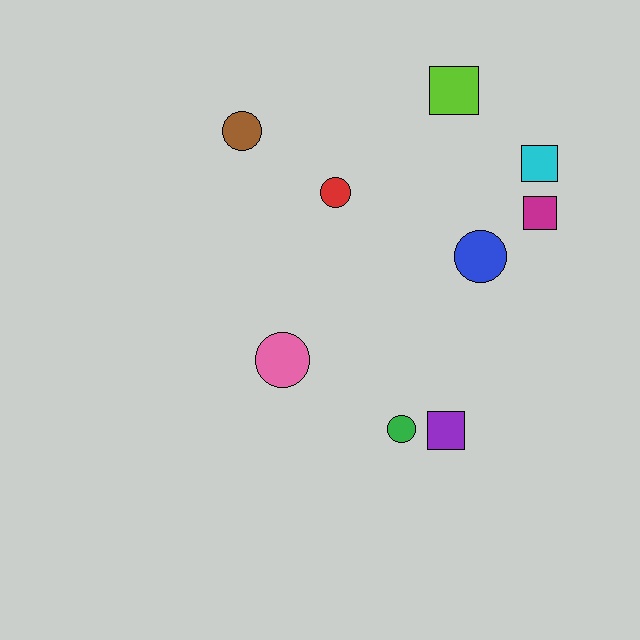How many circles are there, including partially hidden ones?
There are 5 circles.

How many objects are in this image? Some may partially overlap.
There are 9 objects.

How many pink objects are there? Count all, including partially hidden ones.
There is 1 pink object.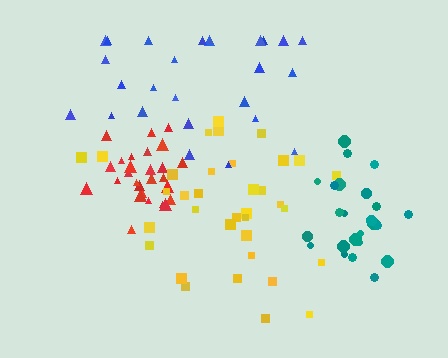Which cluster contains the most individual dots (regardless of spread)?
Yellow (35).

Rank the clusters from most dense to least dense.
red, teal, yellow, blue.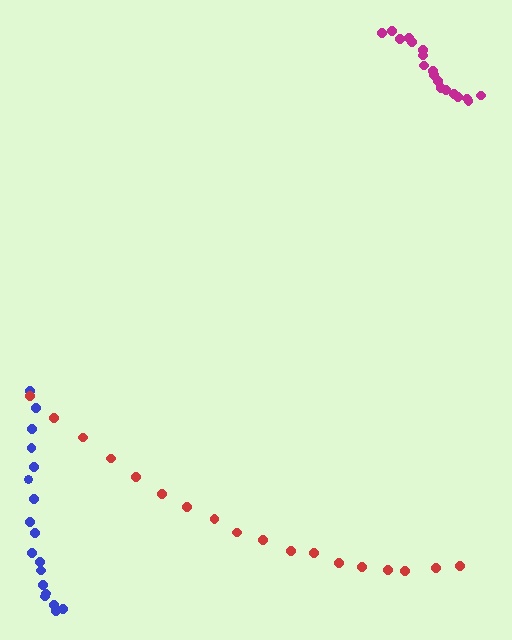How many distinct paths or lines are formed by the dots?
There are 3 distinct paths.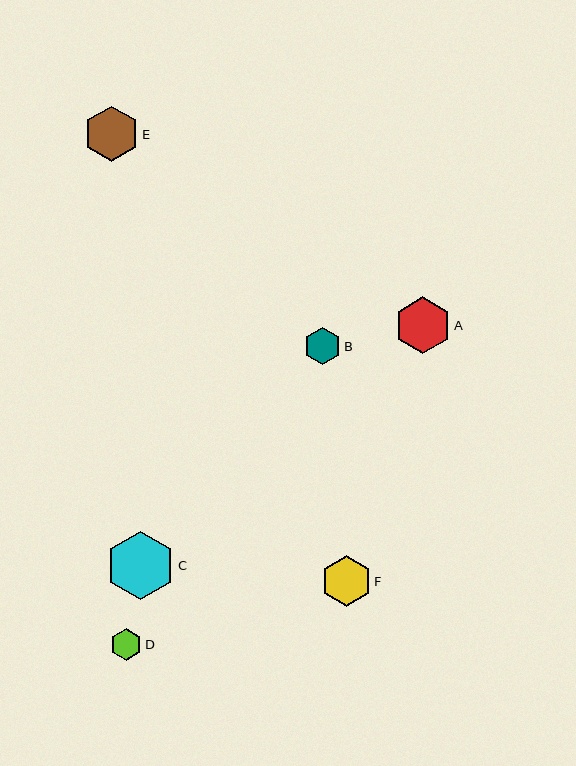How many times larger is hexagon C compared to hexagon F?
Hexagon C is approximately 1.4 times the size of hexagon F.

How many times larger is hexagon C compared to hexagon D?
Hexagon C is approximately 2.2 times the size of hexagon D.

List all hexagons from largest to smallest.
From largest to smallest: C, A, E, F, B, D.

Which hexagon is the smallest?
Hexagon D is the smallest with a size of approximately 31 pixels.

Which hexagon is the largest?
Hexagon C is the largest with a size of approximately 69 pixels.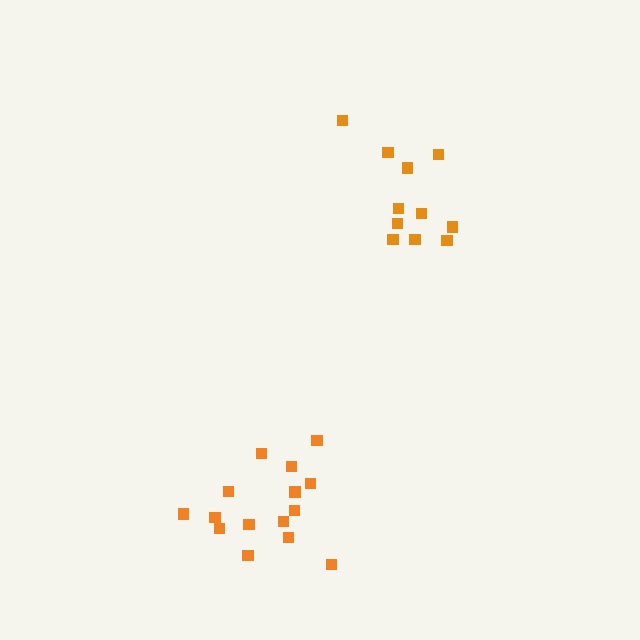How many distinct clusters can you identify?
There are 2 distinct clusters.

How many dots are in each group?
Group 1: 15 dots, Group 2: 11 dots (26 total).